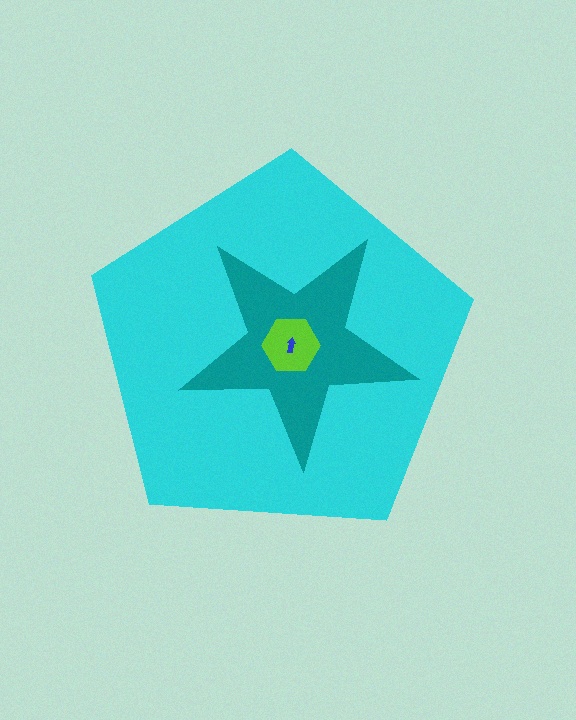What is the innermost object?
The blue arrow.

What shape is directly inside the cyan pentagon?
The teal star.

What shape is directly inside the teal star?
The lime hexagon.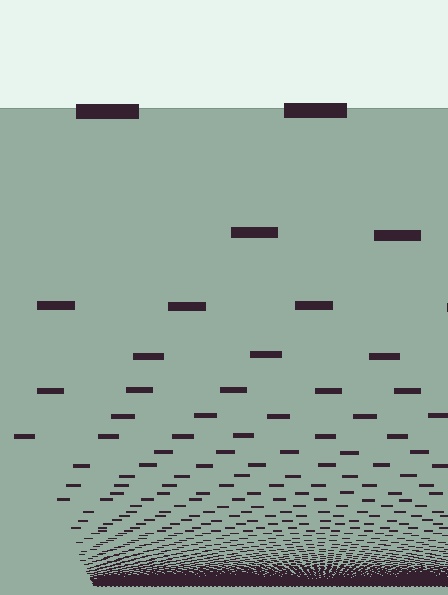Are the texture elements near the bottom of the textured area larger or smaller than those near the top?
Smaller. The gradient is inverted — elements near the bottom are smaller and denser.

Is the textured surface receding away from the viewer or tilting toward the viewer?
The surface appears to tilt toward the viewer. Texture elements get larger and sparser toward the top.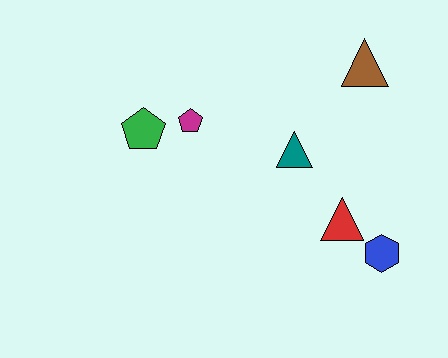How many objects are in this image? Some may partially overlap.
There are 6 objects.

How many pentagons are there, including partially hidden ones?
There are 2 pentagons.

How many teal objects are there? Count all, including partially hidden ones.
There is 1 teal object.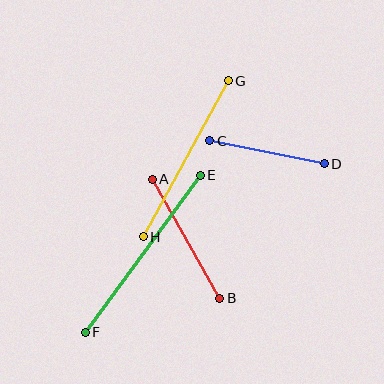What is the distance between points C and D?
The distance is approximately 117 pixels.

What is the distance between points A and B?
The distance is approximately 137 pixels.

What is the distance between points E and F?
The distance is approximately 195 pixels.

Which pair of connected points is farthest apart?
Points E and F are farthest apart.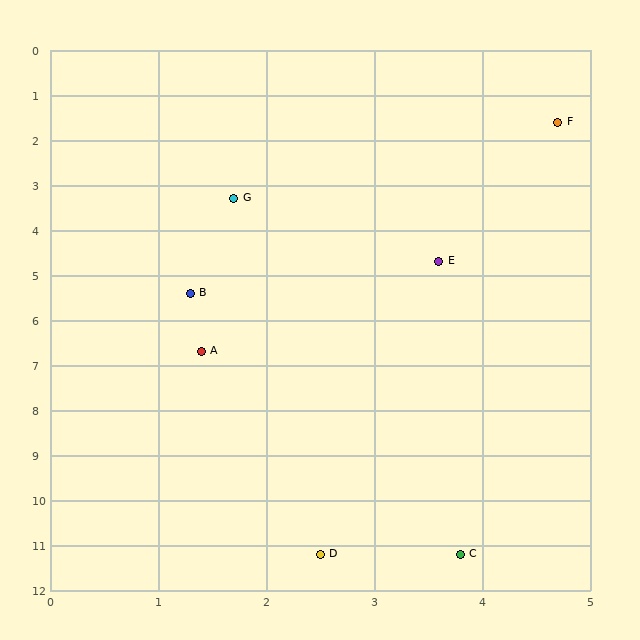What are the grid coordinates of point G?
Point G is at approximately (1.7, 3.3).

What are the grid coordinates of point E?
Point E is at approximately (3.6, 4.7).